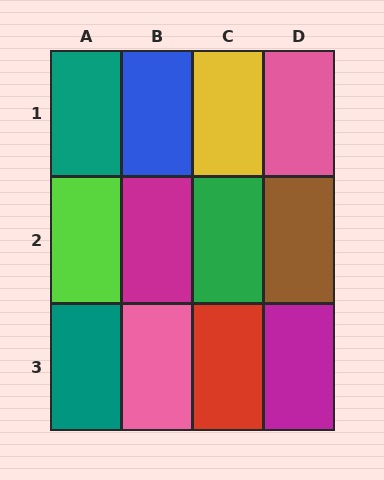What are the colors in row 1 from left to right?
Teal, blue, yellow, pink.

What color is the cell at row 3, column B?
Pink.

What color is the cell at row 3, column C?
Red.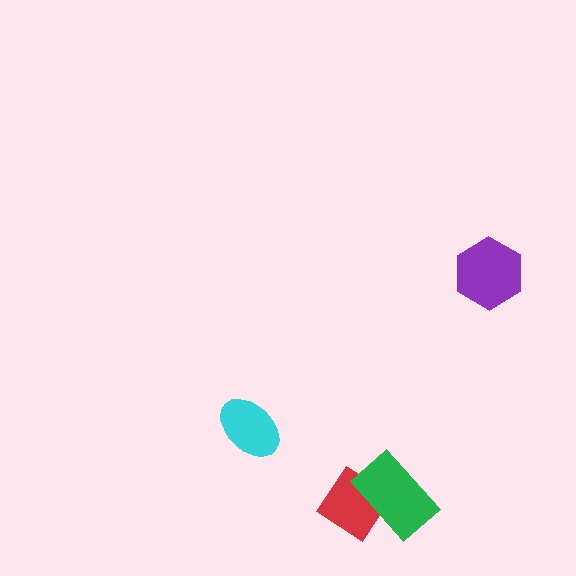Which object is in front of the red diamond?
The green rectangle is in front of the red diamond.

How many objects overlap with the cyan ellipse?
0 objects overlap with the cyan ellipse.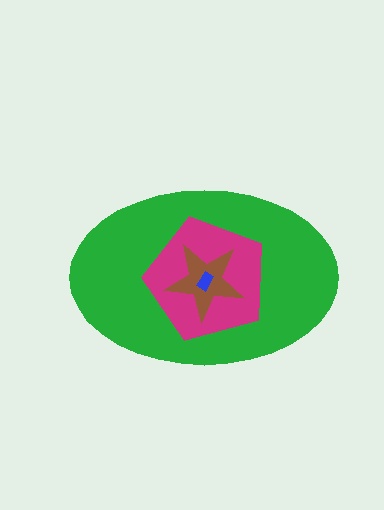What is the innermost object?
The blue rectangle.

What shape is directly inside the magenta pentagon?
The brown star.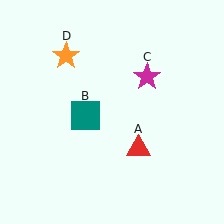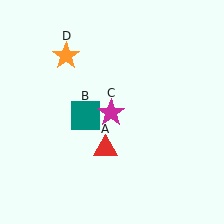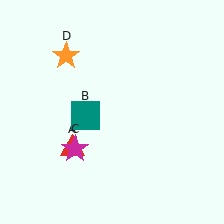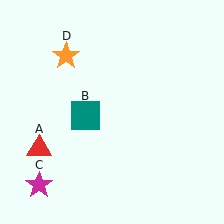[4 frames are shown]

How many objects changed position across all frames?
2 objects changed position: red triangle (object A), magenta star (object C).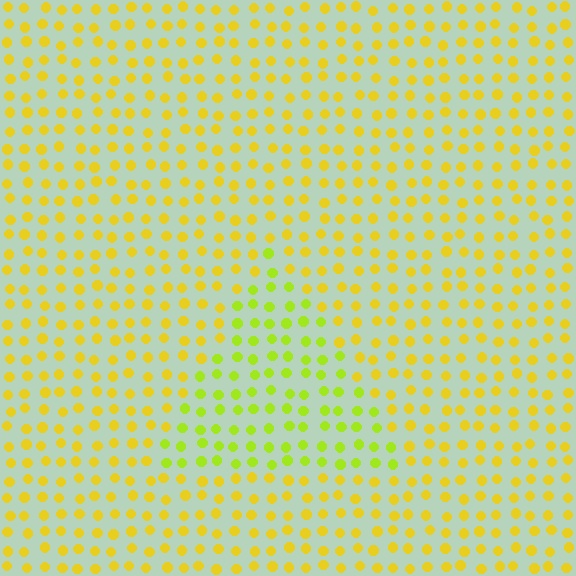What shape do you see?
I see a triangle.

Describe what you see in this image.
The image is filled with small yellow elements in a uniform arrangement. A triangle-shaped region is visible where the elements are tinted to a slightly different hue, forming a subtle color boundary.